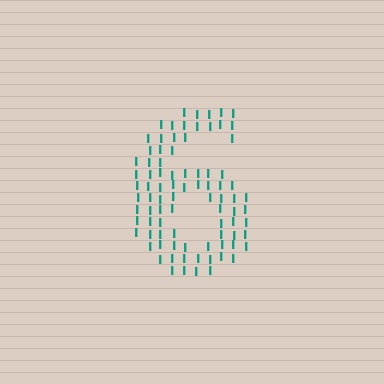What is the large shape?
The large shape is the digit 6.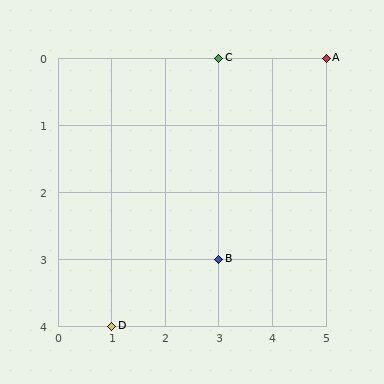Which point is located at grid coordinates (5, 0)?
Point A is at (5, 0).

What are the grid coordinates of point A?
Point A is at grid coordinates (5, 0).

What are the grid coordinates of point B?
Point B is at grid coordinates (3, 3).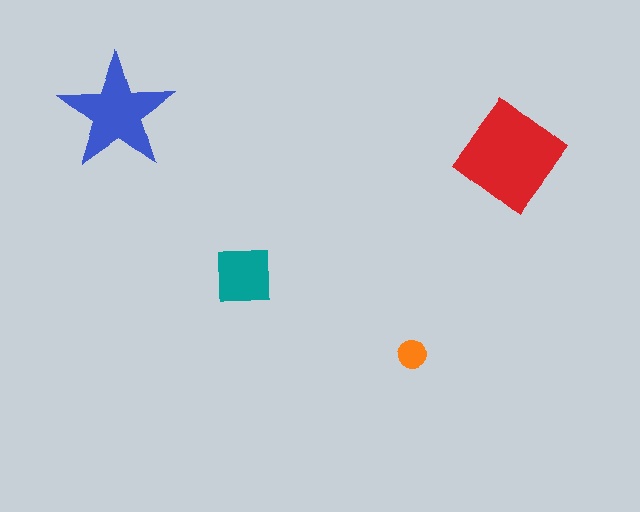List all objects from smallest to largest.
The orange circle, the teal square, the blue star, the red diamond.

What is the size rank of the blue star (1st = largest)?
2nd.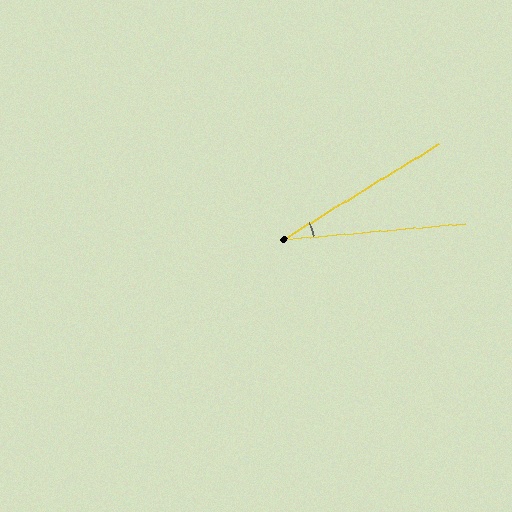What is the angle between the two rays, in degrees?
Approximately 26 degrees.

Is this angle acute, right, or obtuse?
It is acute.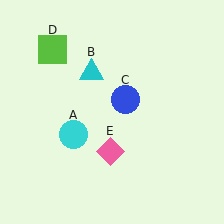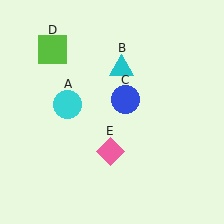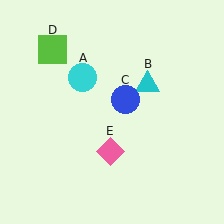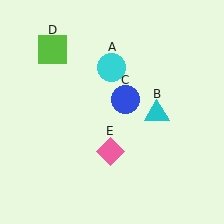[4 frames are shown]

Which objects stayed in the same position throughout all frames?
Blue circle (object C) and lime square (object D) and pink diamond (object E) remained stationary.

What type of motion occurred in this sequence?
The cyan circle (object A), cyan triangle (object B) rotated clockwise around the center of the scene.